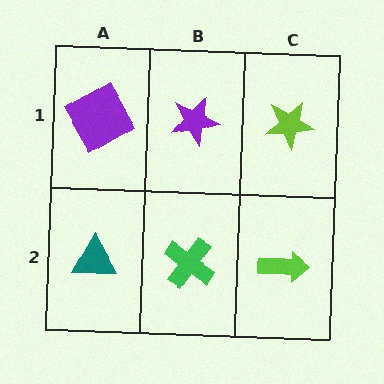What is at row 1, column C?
A lime star.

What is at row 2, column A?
A teal triangle.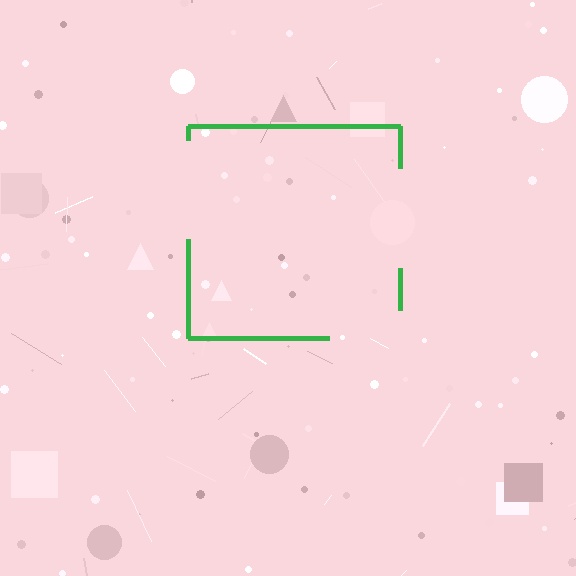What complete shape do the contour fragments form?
The contour fragments form a square.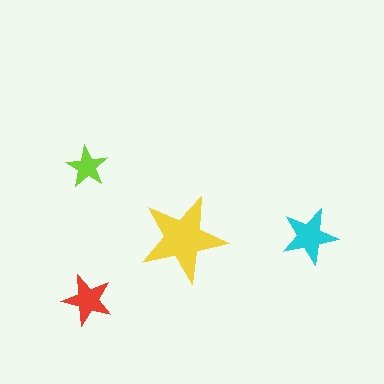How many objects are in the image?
There are 4 objects in the image.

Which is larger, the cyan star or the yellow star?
The yellow one.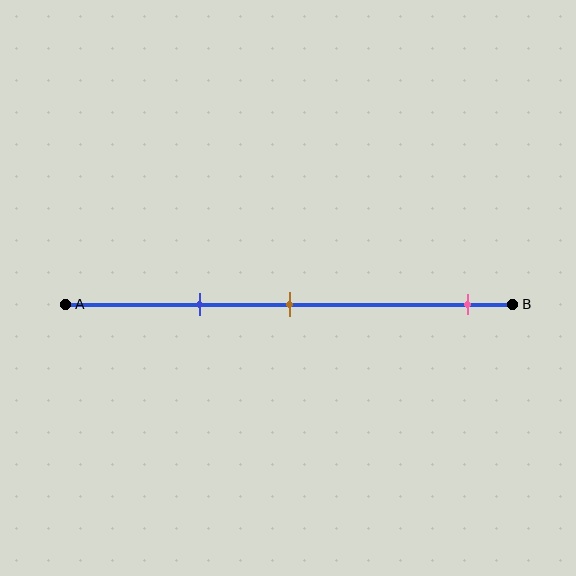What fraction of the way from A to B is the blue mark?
The blue mark is approximately 30% (0.3) of the way from A to B.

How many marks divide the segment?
There are 3 marks dividing the segment.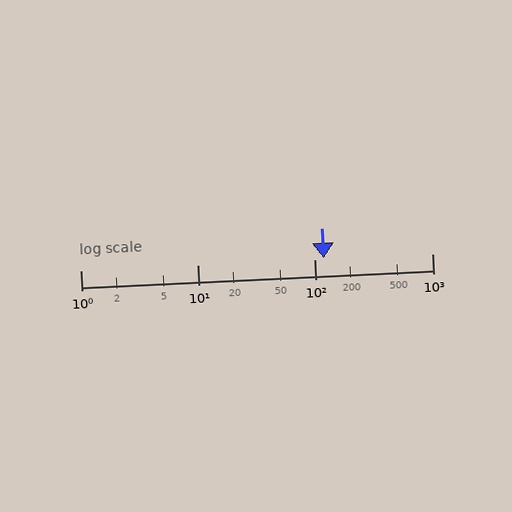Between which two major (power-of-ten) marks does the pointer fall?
The pointer is between 100 and 1000.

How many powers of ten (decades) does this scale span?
The scale spans 3 decades, from 1 to 1000.